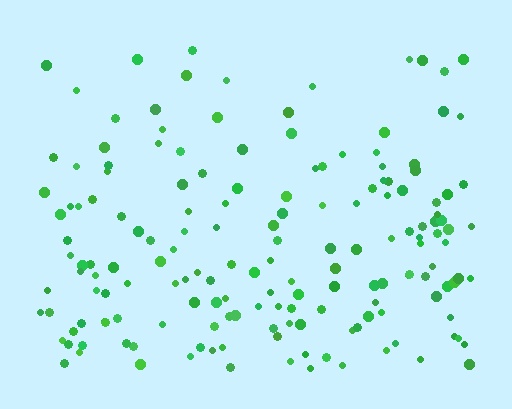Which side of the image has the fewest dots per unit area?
The top.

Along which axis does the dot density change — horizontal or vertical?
Vertical.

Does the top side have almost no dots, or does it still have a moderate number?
Still a moderate number, just noticeably fewer than the bottom.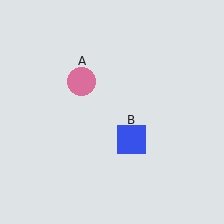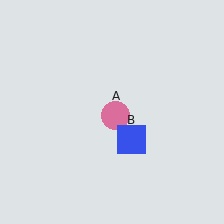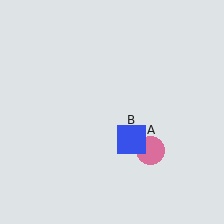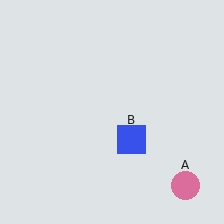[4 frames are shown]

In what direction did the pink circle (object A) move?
The pink circle (object A) moved down and to the right.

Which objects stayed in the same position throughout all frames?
Blue square (object B) remained stationary.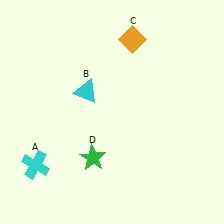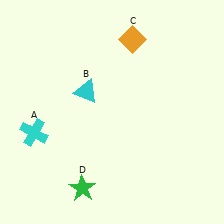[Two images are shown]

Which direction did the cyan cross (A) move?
The cyan cross (A) moved up.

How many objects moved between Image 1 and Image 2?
2 objects moved between the two images.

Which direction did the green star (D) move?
The green star (D) moved down.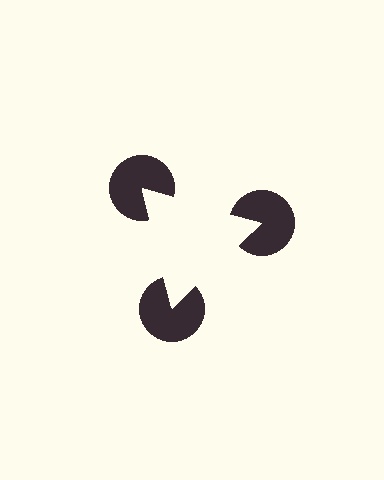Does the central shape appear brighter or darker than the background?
It typically appears slightly brighter than the background, even though no actual brightness change is drawn.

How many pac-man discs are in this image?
There are 3 — one at each vertex of the illusory triangle.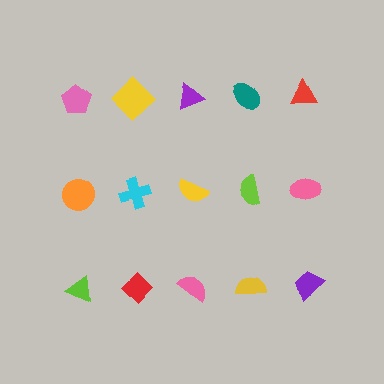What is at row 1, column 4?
A teal ellipse.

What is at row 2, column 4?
A lime semicircle.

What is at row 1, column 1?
A pink pentagon.